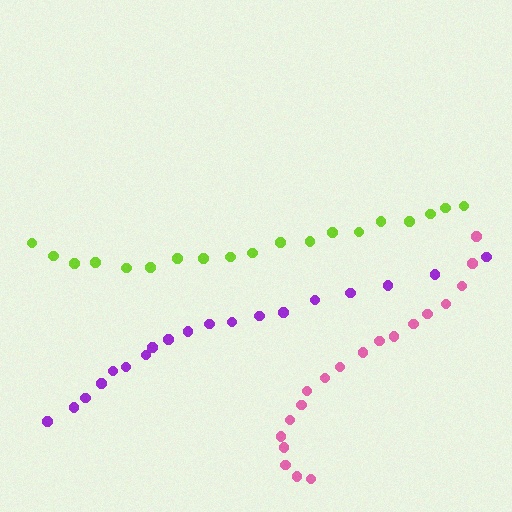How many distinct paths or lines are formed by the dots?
There are 3 distinct paths.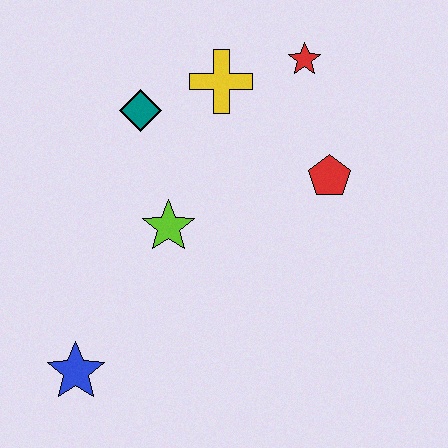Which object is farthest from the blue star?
The red star is farthest from the blue star.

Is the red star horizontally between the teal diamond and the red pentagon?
Yes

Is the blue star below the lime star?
Yes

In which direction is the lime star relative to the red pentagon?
The lime star is to the left of the red pentagon.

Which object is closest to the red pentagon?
The red star is closest to the red pentagon.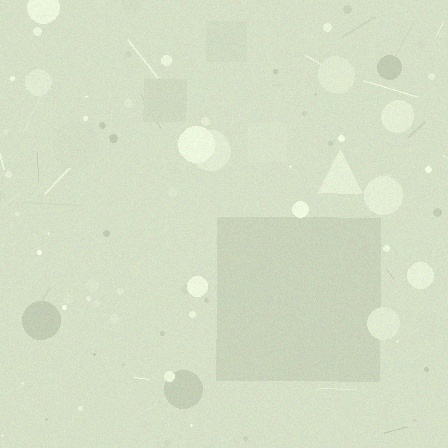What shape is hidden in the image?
A square is hidden in the image.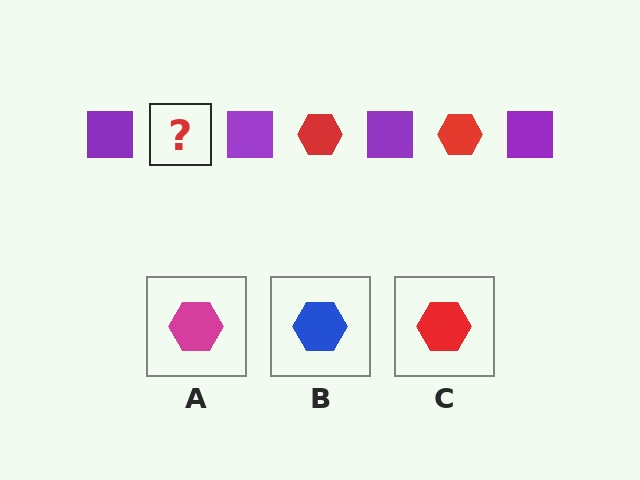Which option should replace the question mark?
Option C.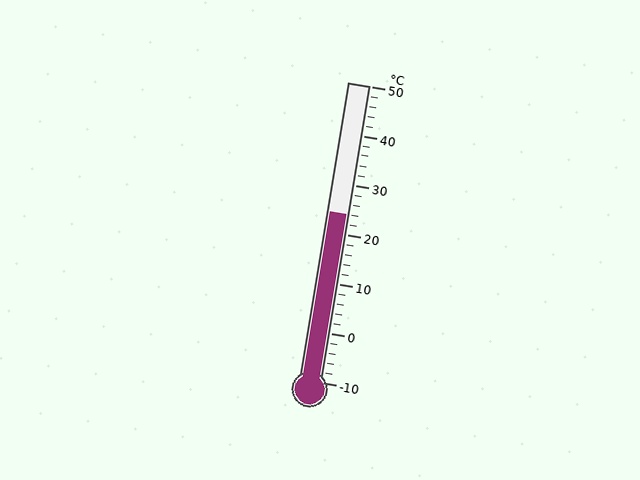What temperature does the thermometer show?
The thermometer shows approximately 24°C.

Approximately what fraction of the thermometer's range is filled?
The thermometer is filled to approximately 55% of its range.